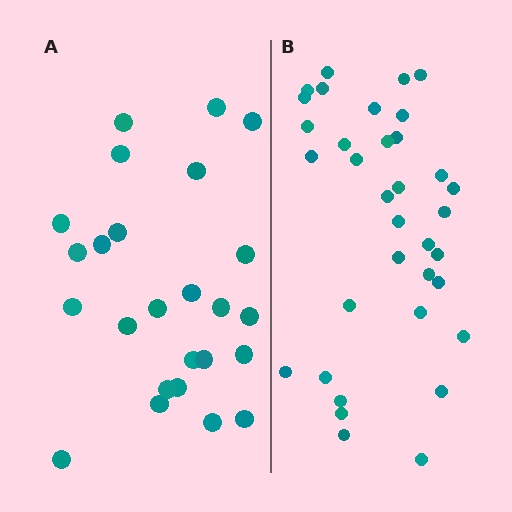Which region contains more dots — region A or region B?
Region B (the right region) has more dots.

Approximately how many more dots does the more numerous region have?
Region B has roughly 10 or so more dots than region A.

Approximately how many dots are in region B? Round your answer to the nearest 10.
About 40 dots. (The exact count is 35, which rounds to 40.)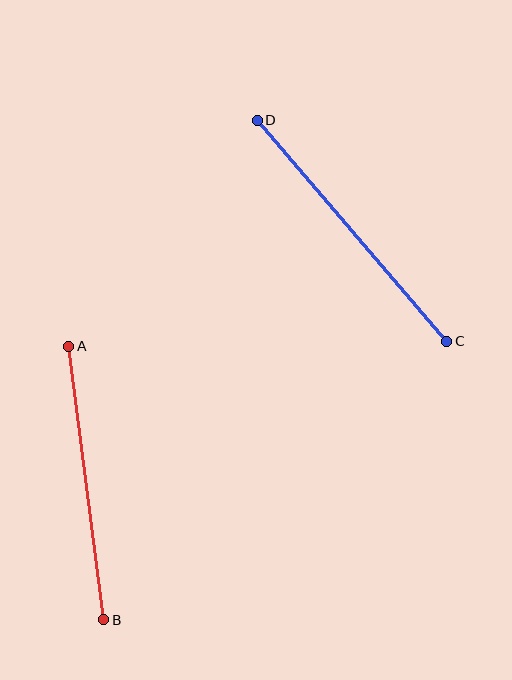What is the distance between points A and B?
The distance is approximately 275 pixels.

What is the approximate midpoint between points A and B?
The midpoint is at approximately (86, 483) pixels.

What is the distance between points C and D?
The distance is approximately 291 pixels.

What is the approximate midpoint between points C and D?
The midpoint is at approximately (352, 231) pixels.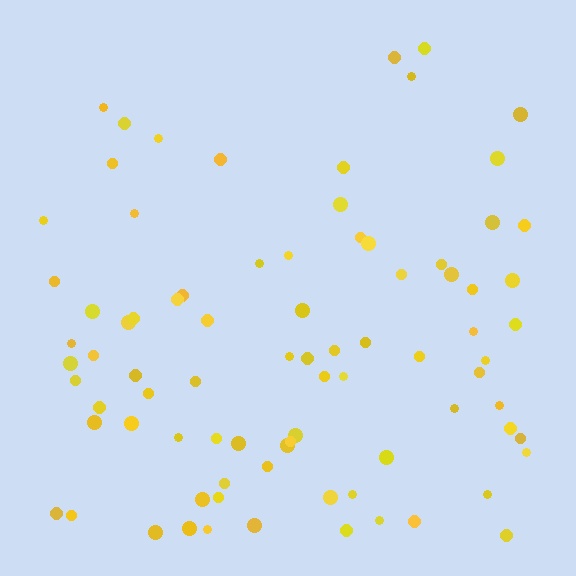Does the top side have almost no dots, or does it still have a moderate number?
Still a moderate number, just noticeably fewer than the bottom.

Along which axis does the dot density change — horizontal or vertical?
Vertical.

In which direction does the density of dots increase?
From top to bottom, with the bottom side densest.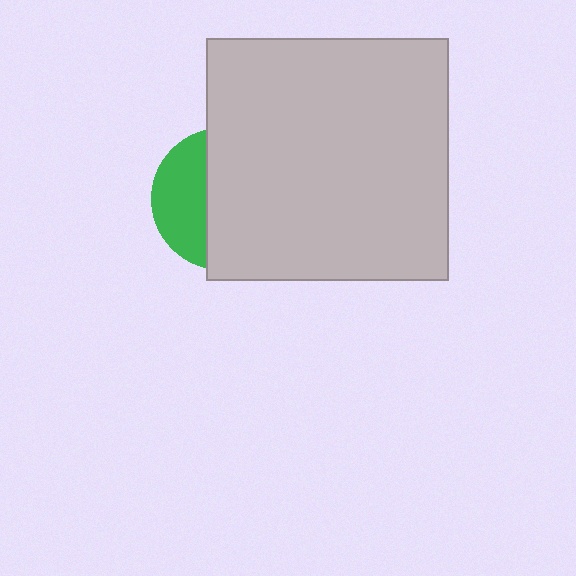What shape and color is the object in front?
The object in front is a light gray square.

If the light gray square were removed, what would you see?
You would see the complete green circle.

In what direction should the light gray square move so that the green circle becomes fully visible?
The light gray square should move right. That is the shortest direction to clear the overlap and leave the green circle fully visible.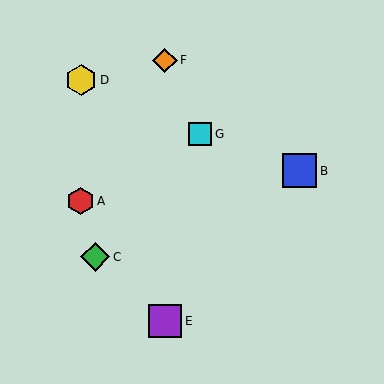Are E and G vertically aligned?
No, E is at x≈165 and G is at x≈200.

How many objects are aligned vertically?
2 objects (E, F) are aligned vertically.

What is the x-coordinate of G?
Object G is at x≈200.